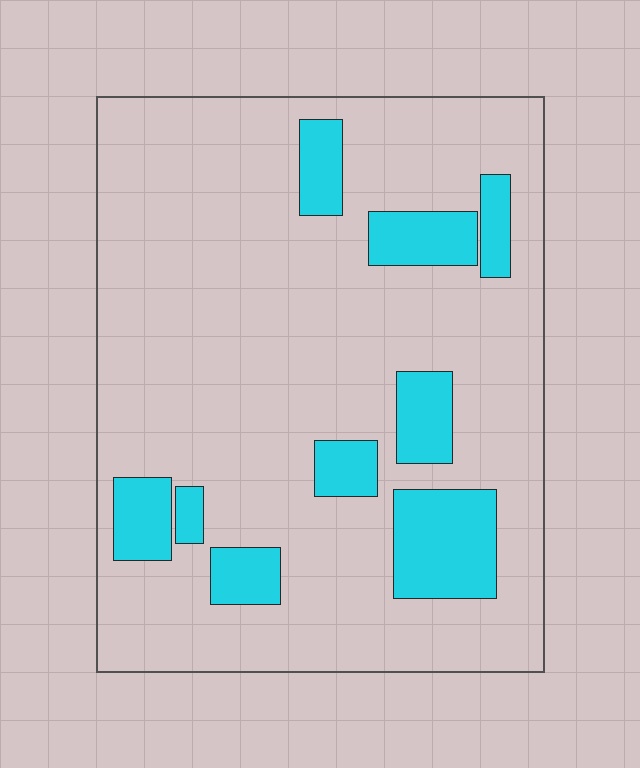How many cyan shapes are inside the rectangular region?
9.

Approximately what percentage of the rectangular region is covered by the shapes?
Approximately 15%.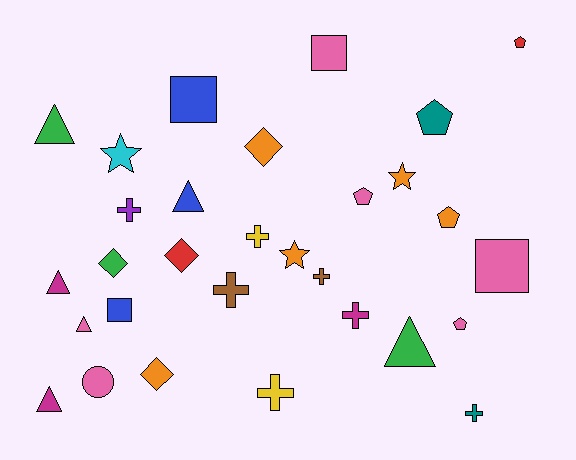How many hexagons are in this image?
There are no hexagons.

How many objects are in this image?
There are 30 objects.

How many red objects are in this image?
There are 2 red objects.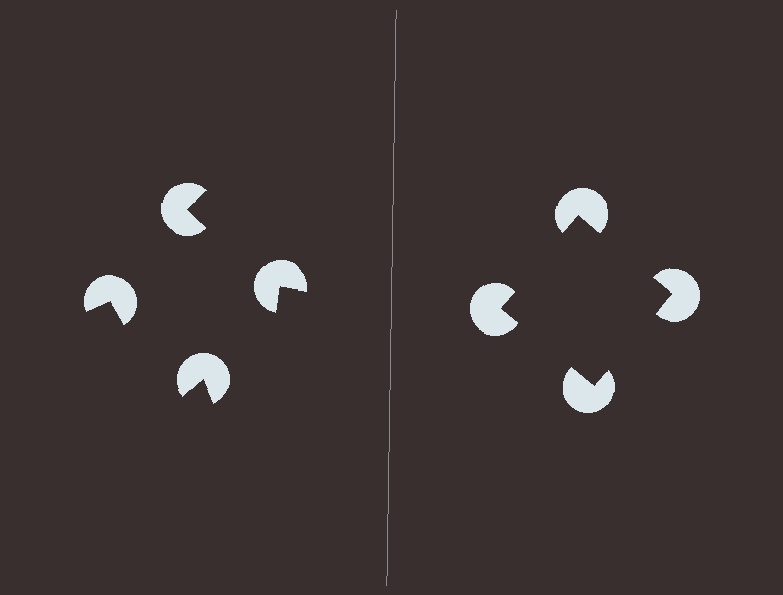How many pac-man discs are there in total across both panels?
8 — 4 on each side.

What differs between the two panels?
The pac-man discs are positioned identically on both sides; only the wedge orientations differ. On the right they align to a square; on the left they are misaligned.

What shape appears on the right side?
An illusory square.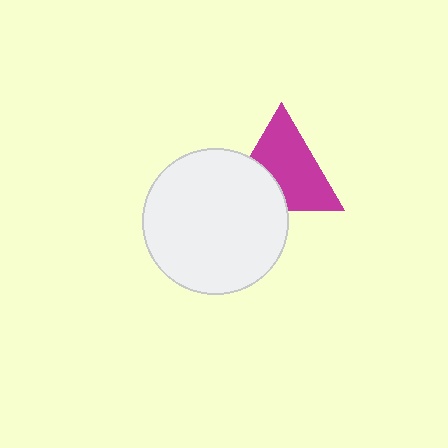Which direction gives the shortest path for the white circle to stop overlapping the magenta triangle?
Moving toward the lower-left gives the shortest separation.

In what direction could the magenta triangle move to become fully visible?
The magenta triangle could move toward the upper-right. That would shift it out from behind the white circle entirely.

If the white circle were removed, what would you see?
You would see the complete magenta triangle.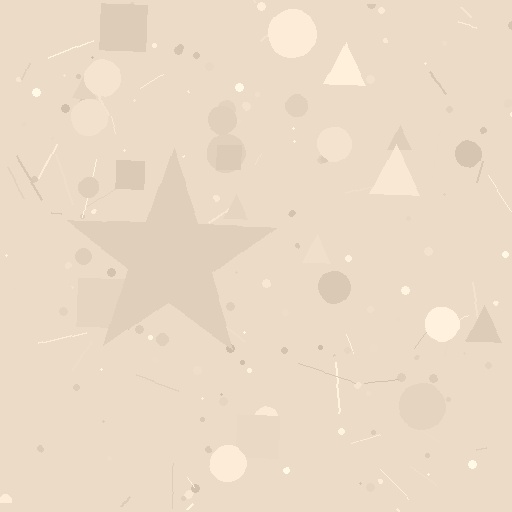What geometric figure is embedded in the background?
A star is embedded in the background.